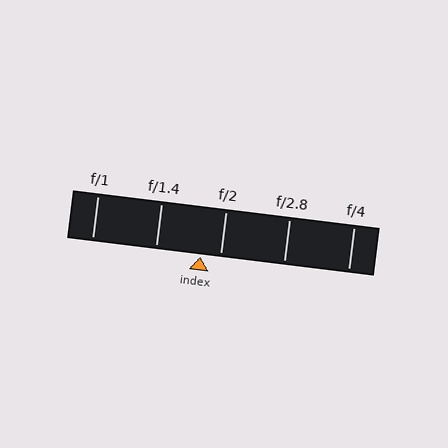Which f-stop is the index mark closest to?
The index mark is closest to f/2.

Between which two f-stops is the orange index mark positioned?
The index mark is between f/1.4 and f/2.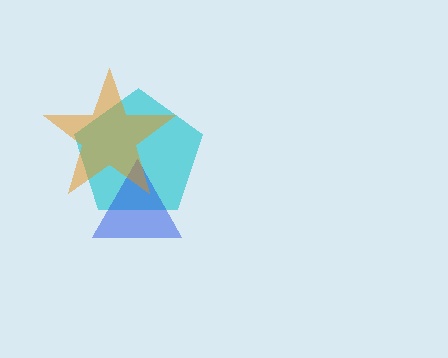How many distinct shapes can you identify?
There are 3 distinct shapes: a cyan pentagon, a blue triangle, an orange star.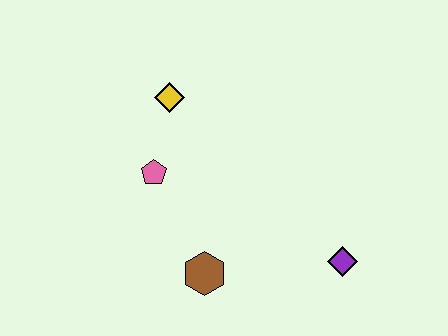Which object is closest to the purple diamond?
The brown hexagon is closest to the purple diamond.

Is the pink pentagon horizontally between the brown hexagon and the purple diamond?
No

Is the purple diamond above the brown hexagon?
Yes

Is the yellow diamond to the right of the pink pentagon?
Yes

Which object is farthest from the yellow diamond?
The purple diamond is farthest from the yellow diamond.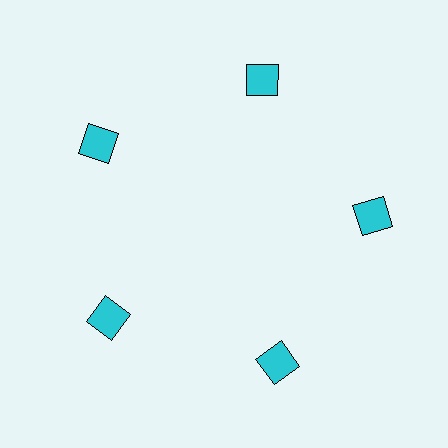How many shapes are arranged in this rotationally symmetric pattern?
There are 5 shapes, arranged in 5 groups of 1.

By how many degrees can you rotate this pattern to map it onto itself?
The pattern maps onto itself every 72 degrees of rotation.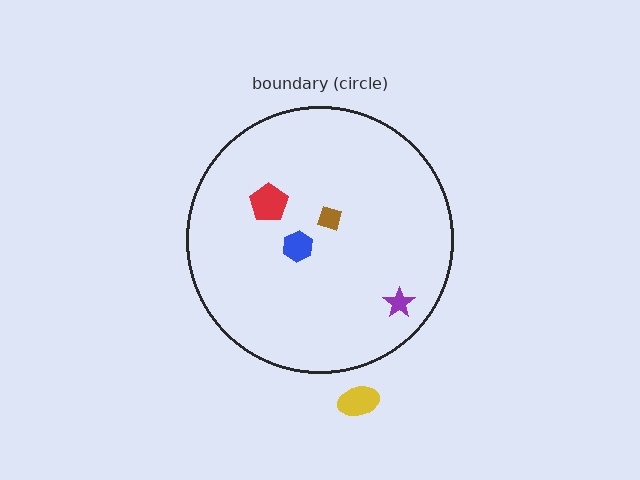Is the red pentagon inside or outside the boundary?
Inside.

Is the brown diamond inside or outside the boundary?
Inside.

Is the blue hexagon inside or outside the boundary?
Inside.